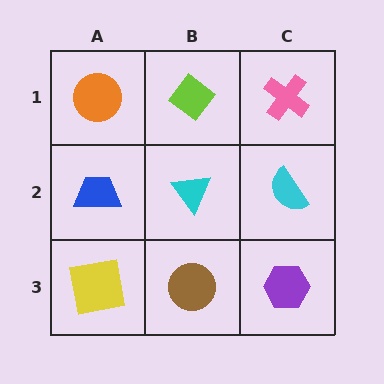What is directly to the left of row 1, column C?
A lime diamond.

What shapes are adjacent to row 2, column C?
A pink cross (row 1, column C), a purple hexagon (row 3, column C), a cyan triangle (row 2, column B).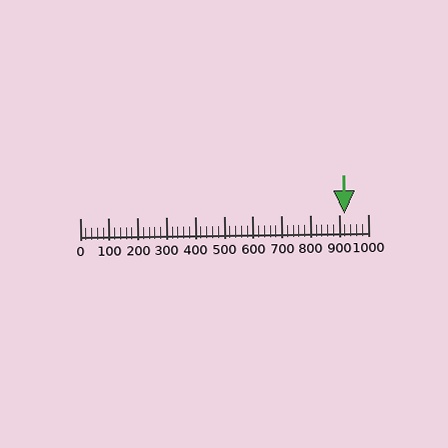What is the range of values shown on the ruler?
The ruler shows values from 0 to 1000.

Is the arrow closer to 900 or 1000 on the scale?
The arrow is closer to 900.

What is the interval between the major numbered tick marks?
The major tick marks are spaced 100 units apart.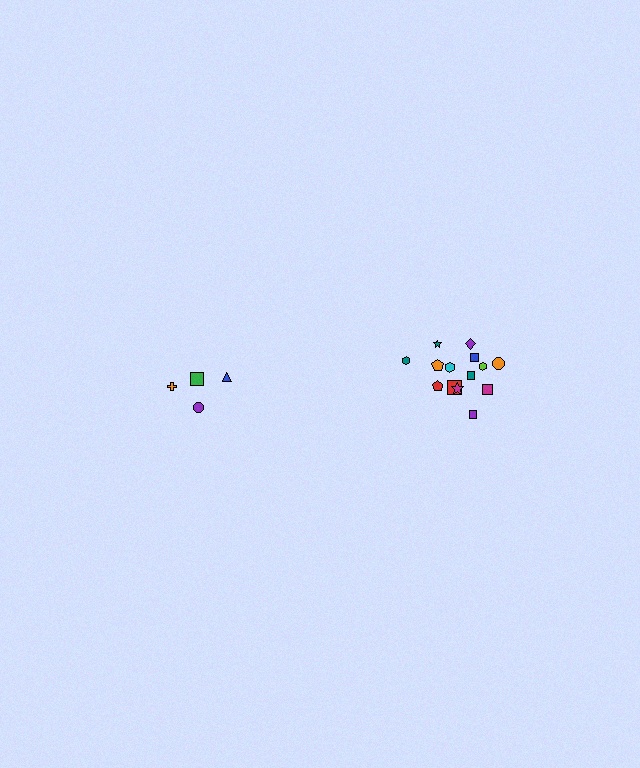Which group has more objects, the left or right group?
The right group.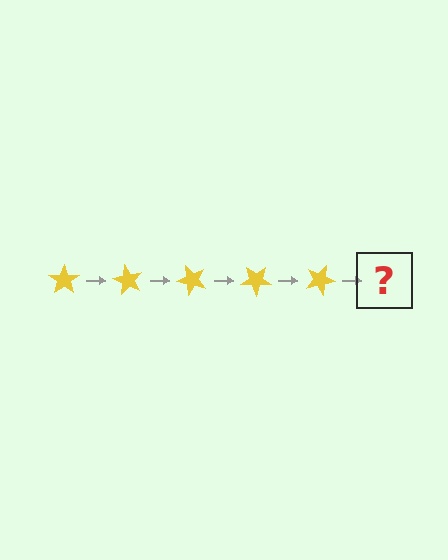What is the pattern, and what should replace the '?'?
The pattern is that the star rotates 60 degrees each step. The '?' should be a yellow star rotated 300 degrees.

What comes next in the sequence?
The next element should be a yellow star rotated 300 degrees.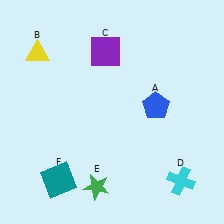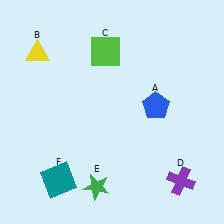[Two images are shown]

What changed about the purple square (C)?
In Image 1, C is purple. In Image 2, it changed to lime.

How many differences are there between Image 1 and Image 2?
There are 2 differences between the two images.